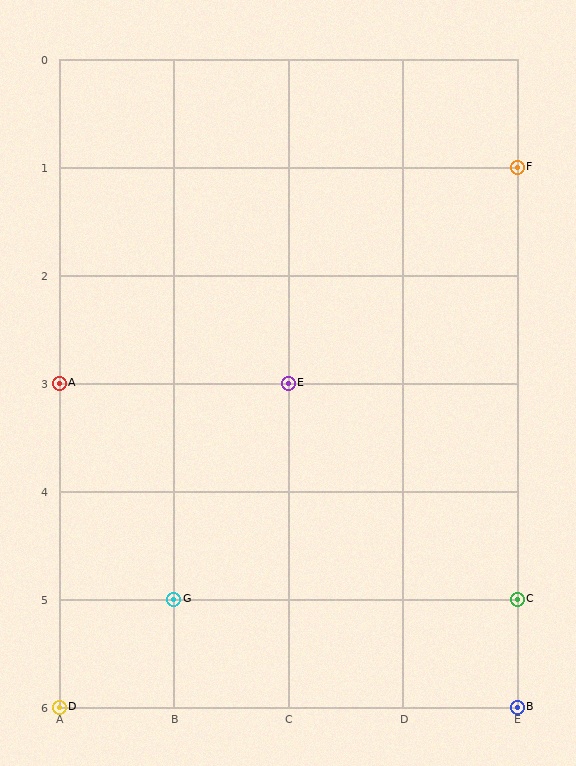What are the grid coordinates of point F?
Point F is at grid coordinates (E, 1).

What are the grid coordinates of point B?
Point B is at grid coordinates (E, 6).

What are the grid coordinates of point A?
Point A is at grid coordinates (A, 3).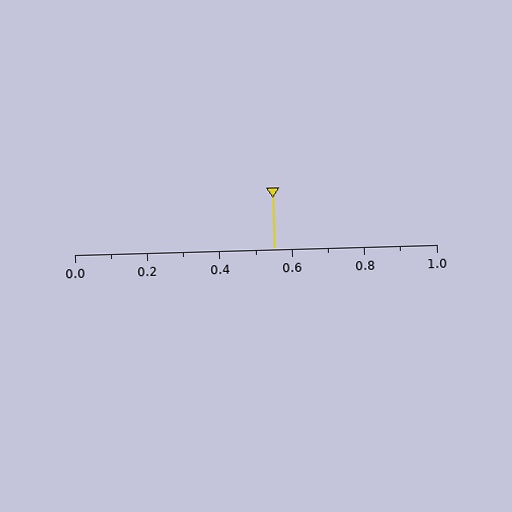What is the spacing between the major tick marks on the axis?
The major ticks are spaced 0.2 apart.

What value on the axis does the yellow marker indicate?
The marker indicates approximately 0.55.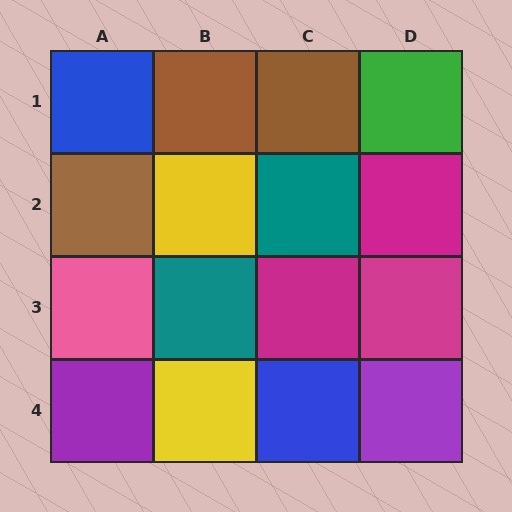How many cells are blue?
2 cells are blue.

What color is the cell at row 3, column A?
Pink.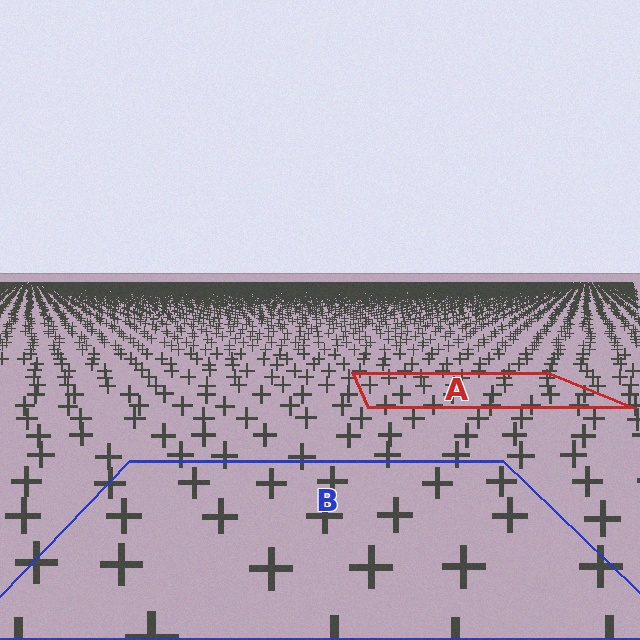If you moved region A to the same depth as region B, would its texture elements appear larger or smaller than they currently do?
They would appear larger. At a closer depth, the same texture elements are projected at a bigger on-screen size.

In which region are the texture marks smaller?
The texture marks are smaller in region A, because it is farther away.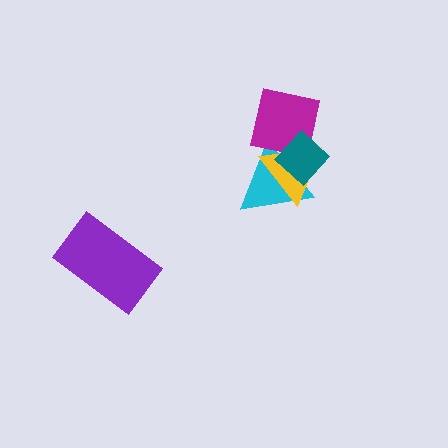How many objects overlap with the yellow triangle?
3 objects overlap with the yellow triangle.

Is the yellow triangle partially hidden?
Yes, it is partially covered by another shape.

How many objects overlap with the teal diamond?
3 objects overlap with the teal diamond.